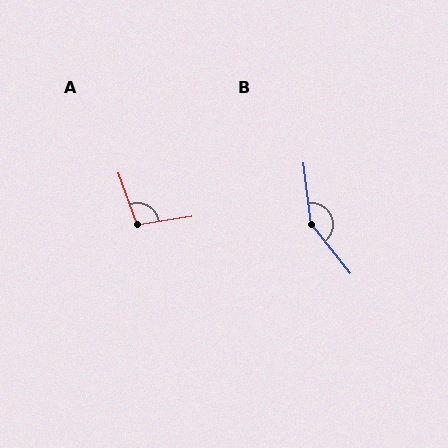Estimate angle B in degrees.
Approximately 148 degrees.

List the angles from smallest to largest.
A (101°), B (148°).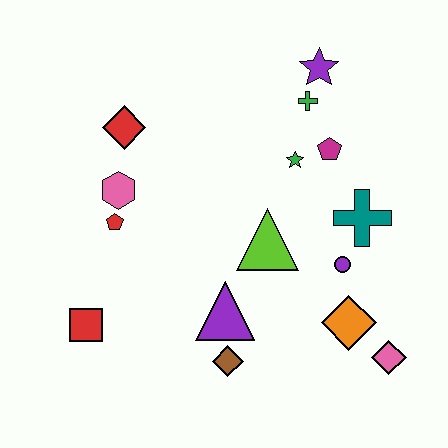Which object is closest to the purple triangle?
The brown diamond is closest to the purple triangle.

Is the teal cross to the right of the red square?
Yes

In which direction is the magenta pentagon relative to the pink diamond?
The magenta pentagon is above the pink diamond.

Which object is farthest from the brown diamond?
The purple star is farthest from the brown diamond.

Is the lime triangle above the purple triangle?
Yes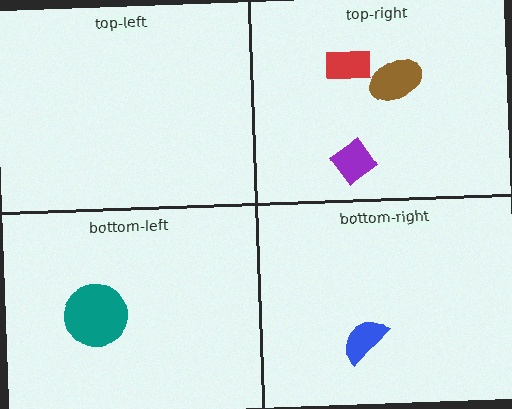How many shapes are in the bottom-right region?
1.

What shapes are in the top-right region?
The purple diamond, the brown ellipse, the red rectangle.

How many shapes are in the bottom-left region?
1.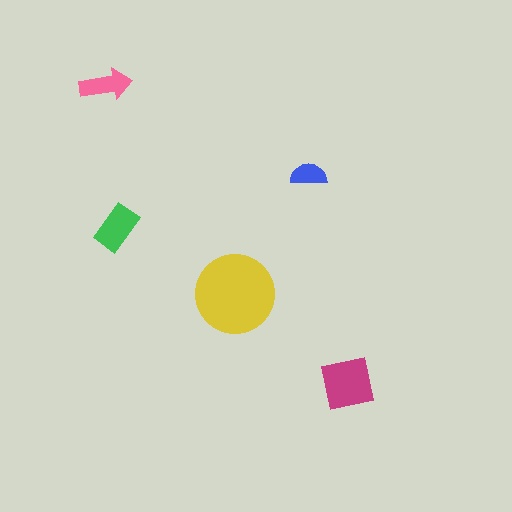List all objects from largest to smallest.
The yellow circle, the magenta square, the green rectangle, the pink arrow, the blue semicircle.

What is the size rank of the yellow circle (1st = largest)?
1st.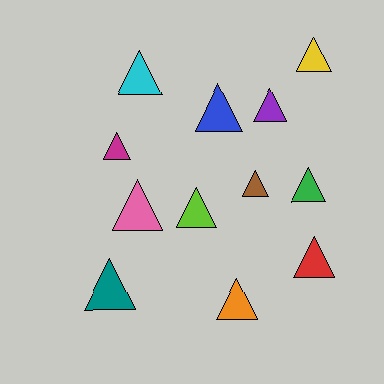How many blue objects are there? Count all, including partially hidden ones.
There is 1 blue object.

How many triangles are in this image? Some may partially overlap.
There are 12 triangles.